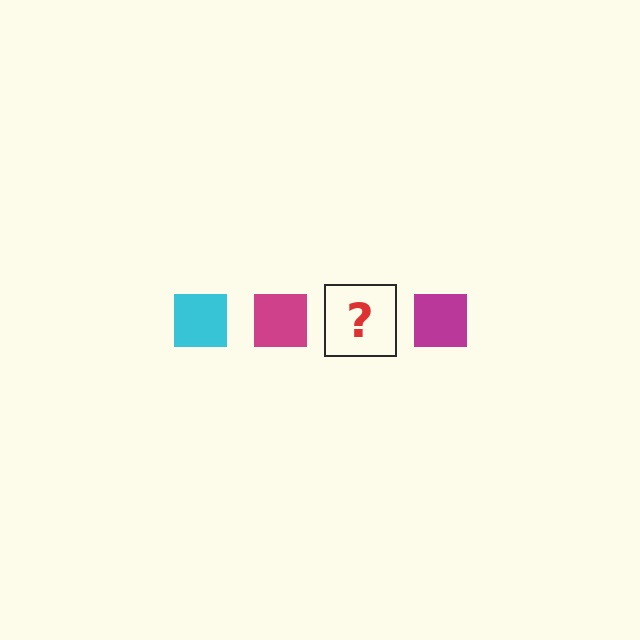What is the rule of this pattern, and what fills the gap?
The rule is that the pattern cycles through cyan, magenta squares. The gap should be filled with a cyan square.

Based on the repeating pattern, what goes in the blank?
The blank should be a cyan square.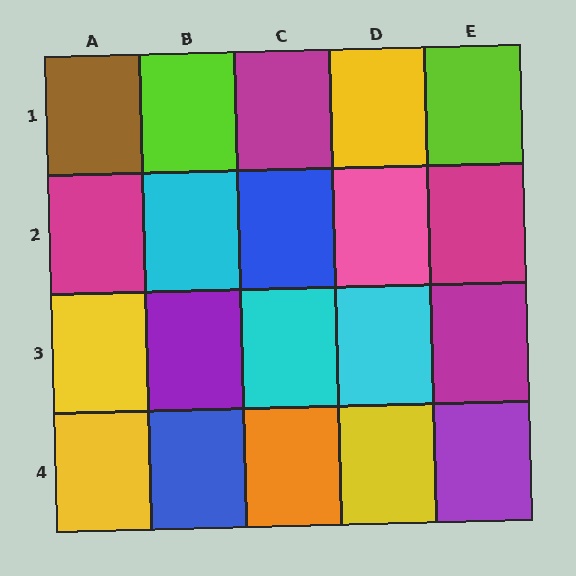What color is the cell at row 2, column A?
Magenta.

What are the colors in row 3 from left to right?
Yellow, purple, cyan, cyan, magenta.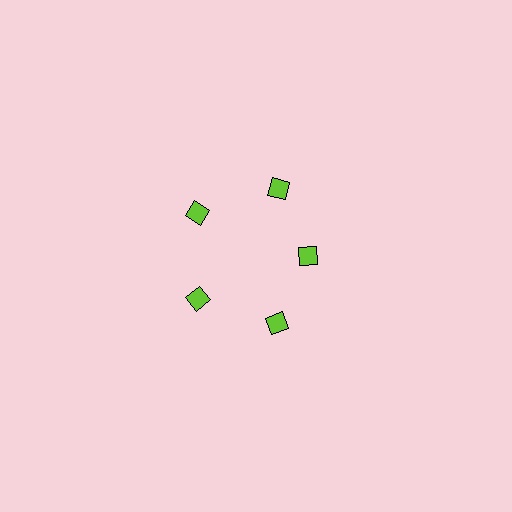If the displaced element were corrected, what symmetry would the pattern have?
It would have 5-fold rotational symmetry — the pattern would map onto itself every 72 degrees.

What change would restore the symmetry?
The symmetry would be restored by moving it outward, back onto the ring so that all 5 diamonds sit at equal angles and equal distance from the center.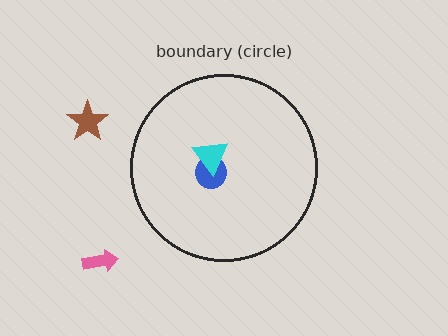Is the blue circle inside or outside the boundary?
Inside.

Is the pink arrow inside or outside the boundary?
Outside.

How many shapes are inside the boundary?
2 inside, 2 outside.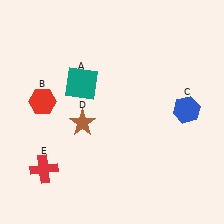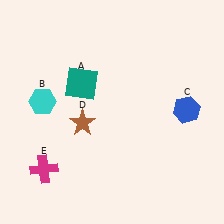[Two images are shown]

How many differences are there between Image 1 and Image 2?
There are 2 differences between the two images.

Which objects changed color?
B changed from red to cyan. E changed from red to magenta.